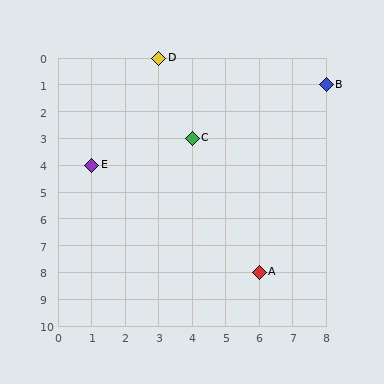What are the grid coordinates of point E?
Point E is at grid coordinates (1, 4).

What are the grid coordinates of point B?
Point B is at grid coordinates (8, 1).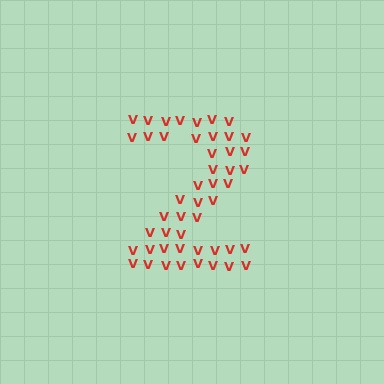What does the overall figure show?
The overall figure shows the digit 2.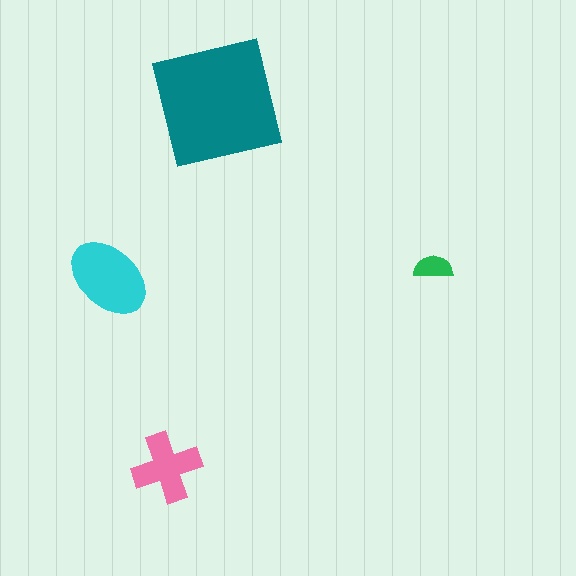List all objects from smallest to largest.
The green semicircle, the pink cross, the cyan ellipse, the teal square.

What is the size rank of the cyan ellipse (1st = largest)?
2nd.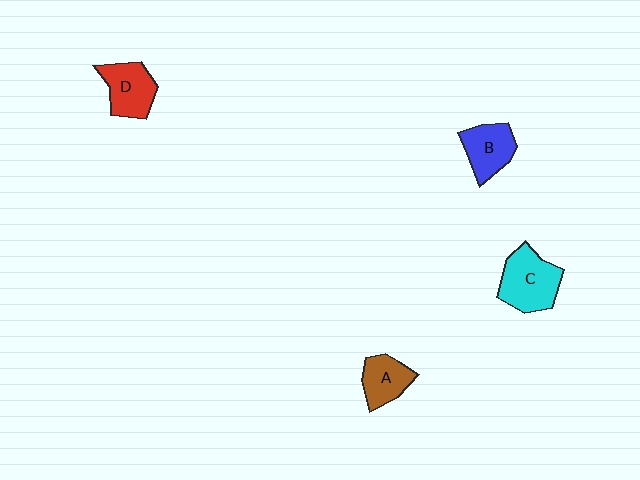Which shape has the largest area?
Shape C (cyan).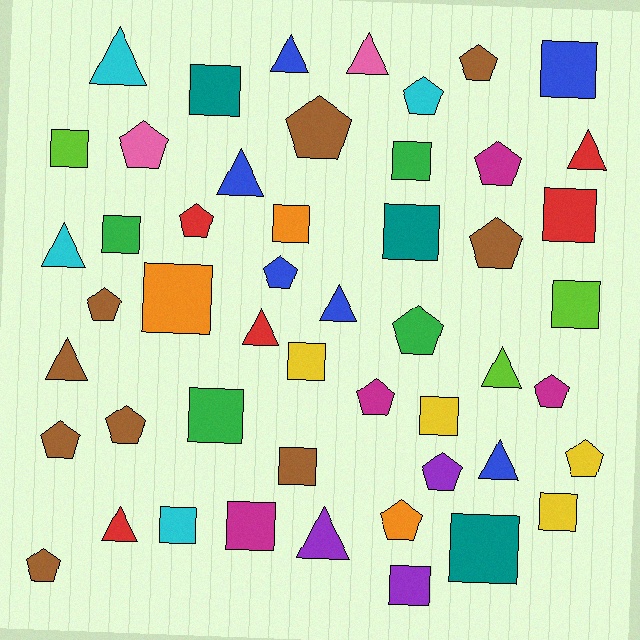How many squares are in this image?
There are 19 squares.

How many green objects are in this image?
There are 4 green objects.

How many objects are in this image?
There are 50 objects.